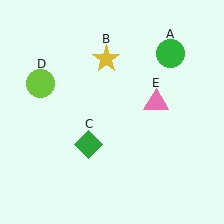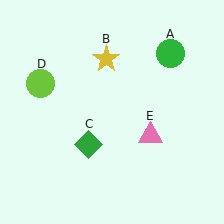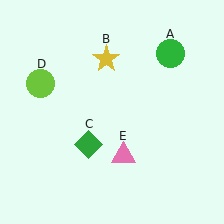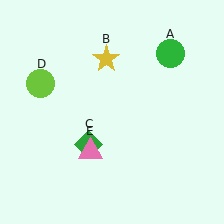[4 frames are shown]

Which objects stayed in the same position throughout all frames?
Green circle (object A) and yellow star (object B) and green diamond (object C) and lime circle (object D) remained stationary.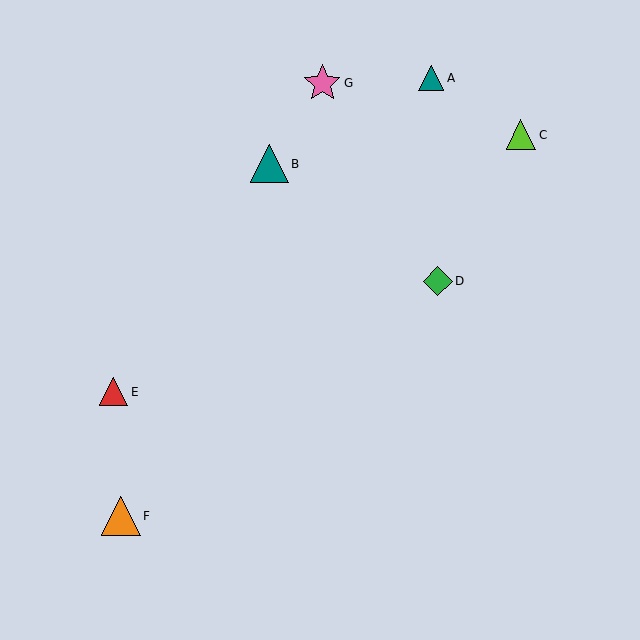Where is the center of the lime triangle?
The center of the lime triangle is at (521, 135).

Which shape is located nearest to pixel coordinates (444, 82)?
The teal triangle (labeled A) at (431, 78) is nearest to that location.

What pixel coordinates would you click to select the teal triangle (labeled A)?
Click at (431, 78) to select the teal triangle A.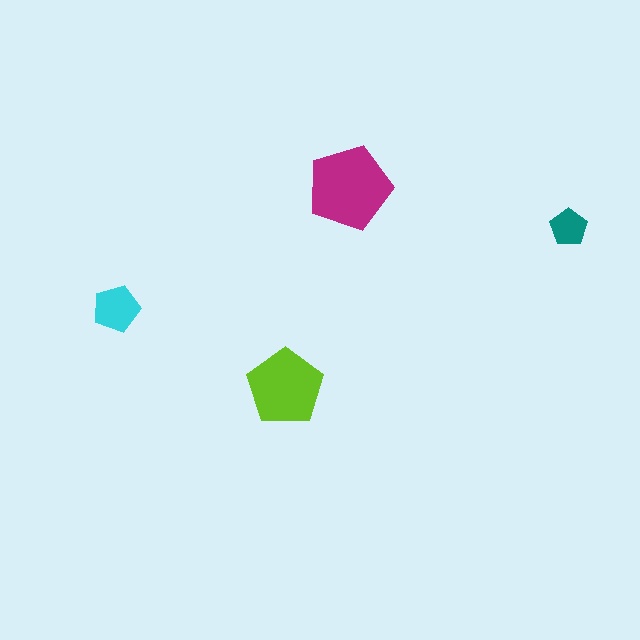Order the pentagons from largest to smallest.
the magenta one, the lime one, the cyan one, the teal one.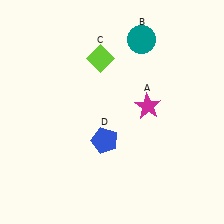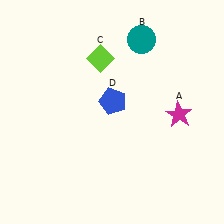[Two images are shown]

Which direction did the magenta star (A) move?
The magenta star (A) moved right.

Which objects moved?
The objects that moved are: the magenta star (A), the blue pentagon (D).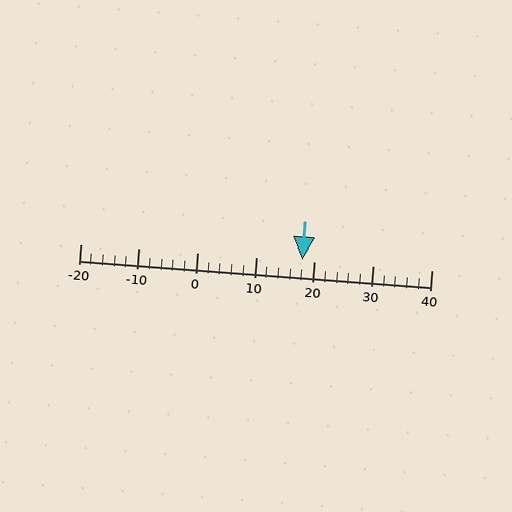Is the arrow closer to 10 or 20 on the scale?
The arrow is closer to 20.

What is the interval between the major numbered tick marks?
The major tick marks are spaced 10 units apart.